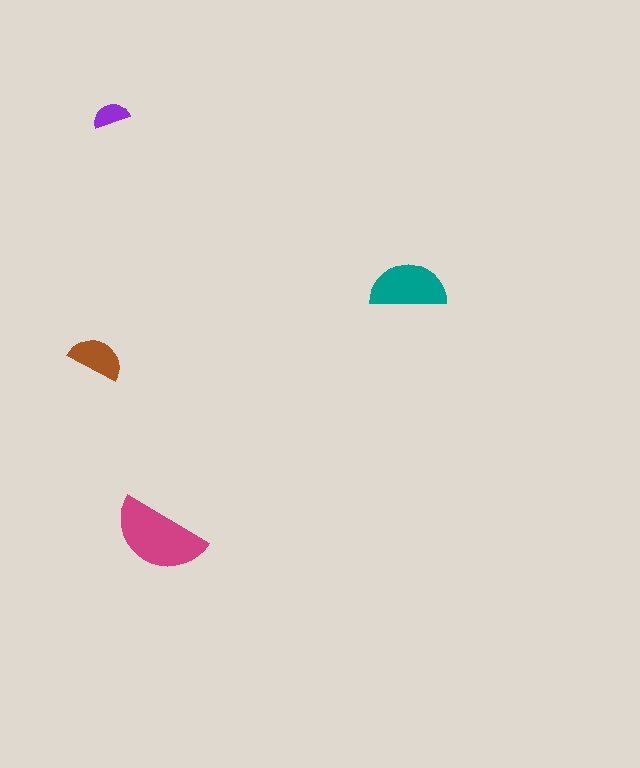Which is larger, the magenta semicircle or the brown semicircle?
The magenta one.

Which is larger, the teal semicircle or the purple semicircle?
The teal one.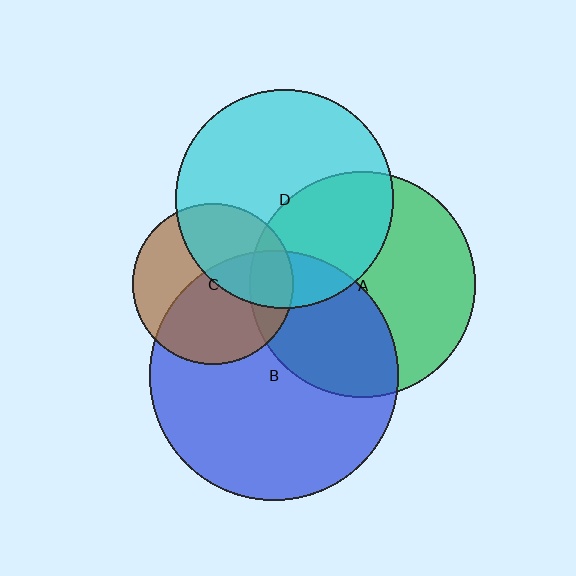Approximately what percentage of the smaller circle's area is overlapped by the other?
Approximately 55%.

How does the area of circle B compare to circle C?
Approximately 2.4 times.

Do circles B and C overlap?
Yes.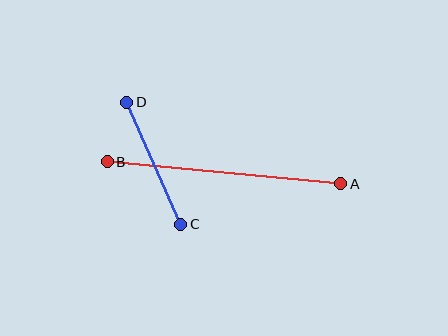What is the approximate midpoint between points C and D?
The midpoint is at approximately (154, 163) pixels.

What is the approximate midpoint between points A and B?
The midpoint is at approximately (224, 173) pixels.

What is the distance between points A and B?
The distance is approximately 235 pixels.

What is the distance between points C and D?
The distance is approximately 133 pixels.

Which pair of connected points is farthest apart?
Points A and B are farthest apart.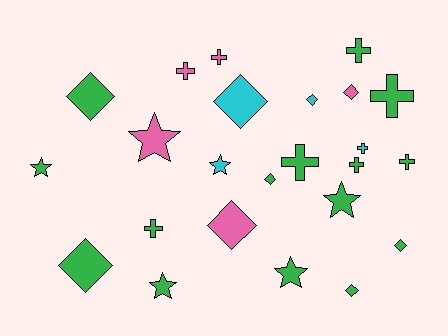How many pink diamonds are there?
There are 2 pink diamonds.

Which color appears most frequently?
Green, with 15 objects.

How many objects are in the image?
There are 24 objects.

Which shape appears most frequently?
Diamond, with 9 objects.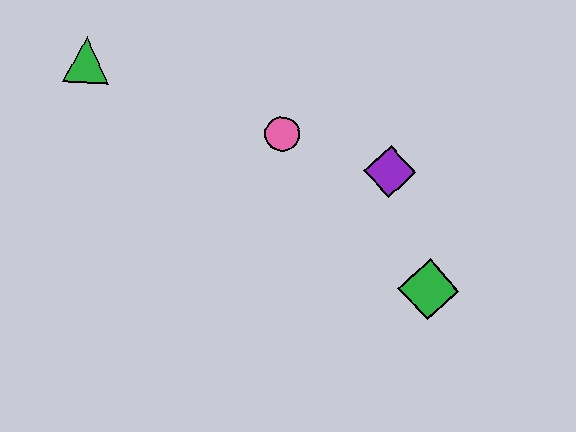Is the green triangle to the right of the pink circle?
No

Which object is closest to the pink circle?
The purple diamond is closest to the pink circle.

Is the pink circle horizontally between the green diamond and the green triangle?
Yes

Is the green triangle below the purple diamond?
No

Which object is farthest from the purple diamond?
The green triangle is farthest from the purple diamond.